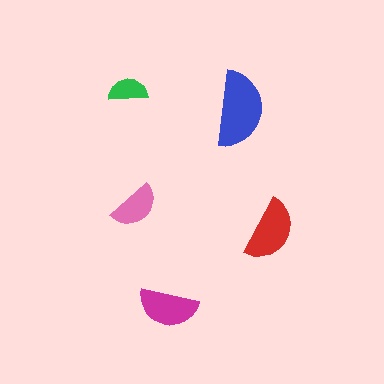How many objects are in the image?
There are 5 objects in the image.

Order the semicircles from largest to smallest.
the blue one, the red one, the magenta one, the pink one, the green one.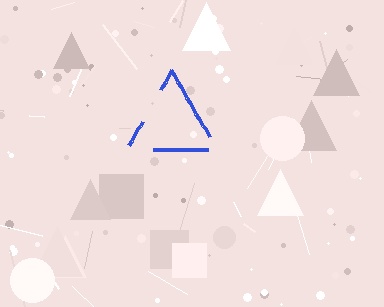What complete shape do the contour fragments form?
The contour fragments form a triangle.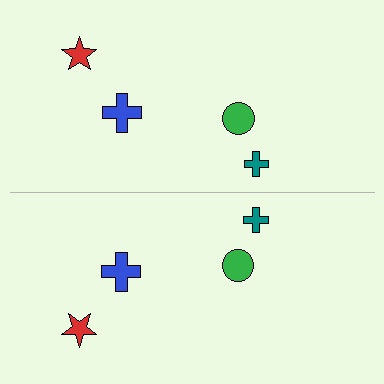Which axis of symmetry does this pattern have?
The pattern has a horizontal axis of symmetry running through the center of the image.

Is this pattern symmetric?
Yes, this pattern has bilateral (reflection) symmetry.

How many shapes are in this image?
There are 8 shapes in this image.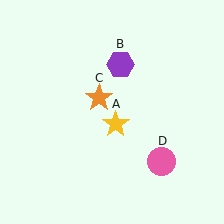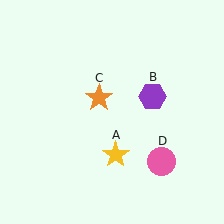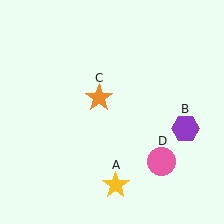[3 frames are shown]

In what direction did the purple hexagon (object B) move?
The purple hexagon (object B) moved down and to the right.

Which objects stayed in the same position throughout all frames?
Orange star (object C) and pink circle (object D) remained stationary.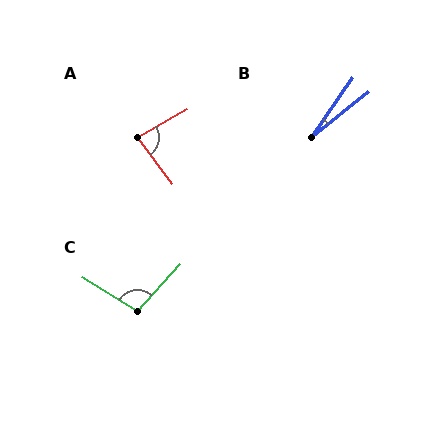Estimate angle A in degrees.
Approximately 83 degrees.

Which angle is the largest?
C, at approximately 101 degrees.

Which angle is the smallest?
B, at approximately 17 degrees.